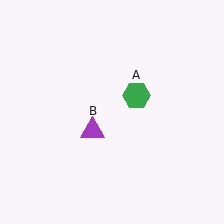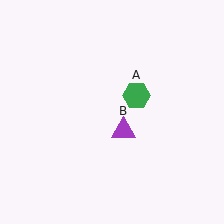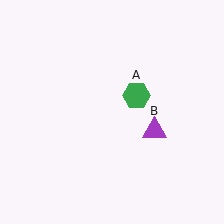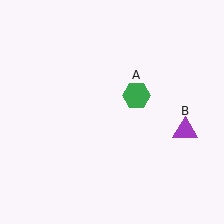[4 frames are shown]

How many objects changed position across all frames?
1 object changed position: purple triangle (object B).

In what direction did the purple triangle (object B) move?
The purple triangle (object B) moved right.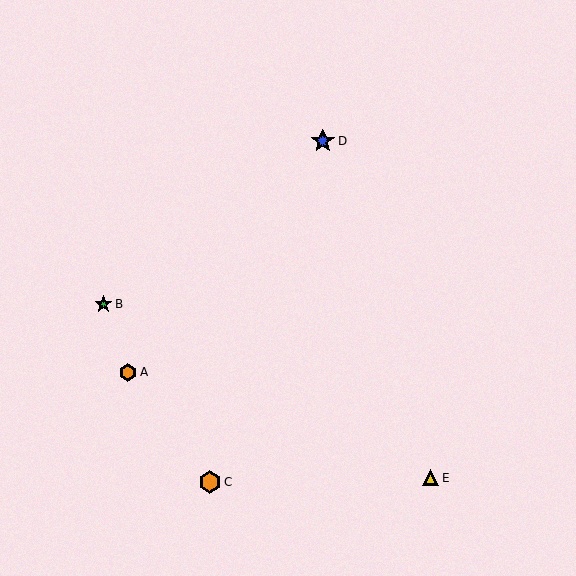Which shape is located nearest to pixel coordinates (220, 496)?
The orange hexagon (labeled C) at (210, 482) is nearest to that location.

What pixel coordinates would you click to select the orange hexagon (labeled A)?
Click at (128, 372) to select the orange hexagon A.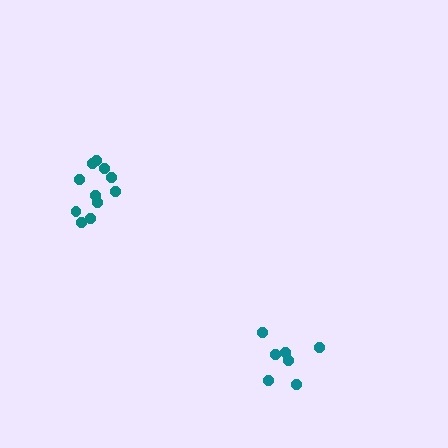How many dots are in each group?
Group 1: 11 dots, Group 2: 7 dots (18 total).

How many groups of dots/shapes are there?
There are 2 groups.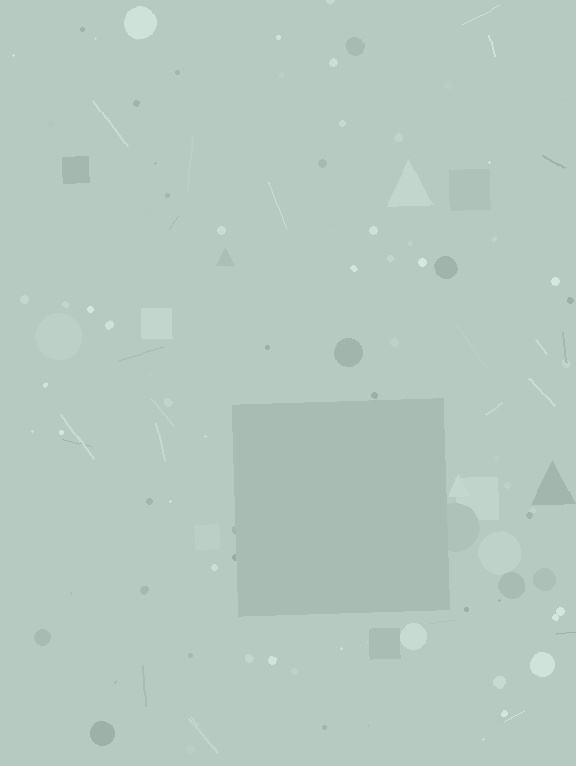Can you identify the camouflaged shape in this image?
The camouflaged shape is a square.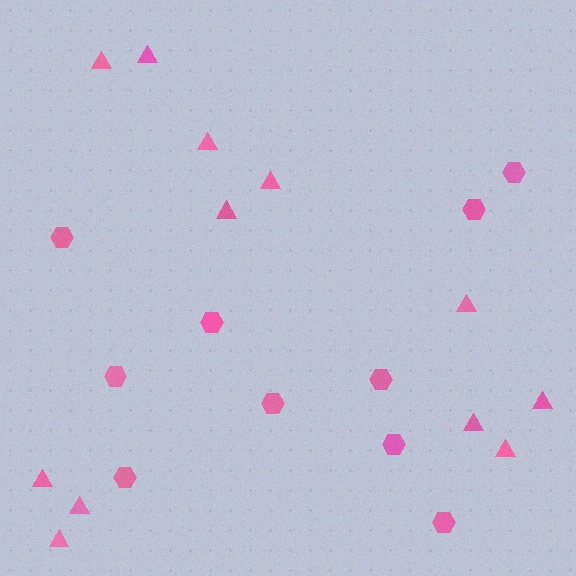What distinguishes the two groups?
There are 2 groups: one group of hexagons (10) and one group of triangles (12).